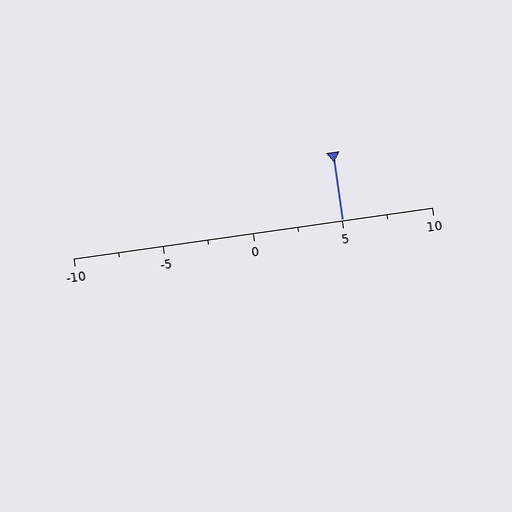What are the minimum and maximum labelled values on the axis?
The axis runs from -10 to 10.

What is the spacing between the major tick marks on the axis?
The major ticks are spaced 5 apart.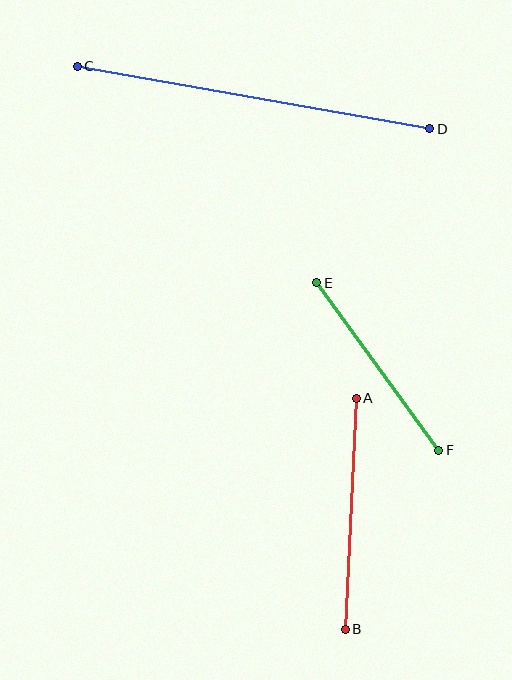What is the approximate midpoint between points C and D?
The midpoint is at approximately (253, 97) pixels.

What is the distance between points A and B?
The distance is approximately 231 pixels.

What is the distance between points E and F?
The distance is approximately 207 pixels.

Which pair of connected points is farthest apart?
Points C and D are farthest apart.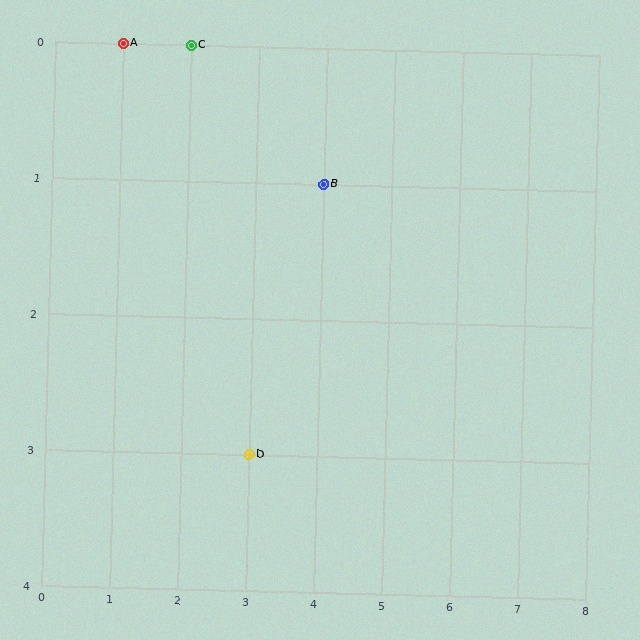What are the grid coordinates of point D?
Point D is at grid coordinates (3, 3).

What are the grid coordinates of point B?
Point B is at grid coordinates (4, 1).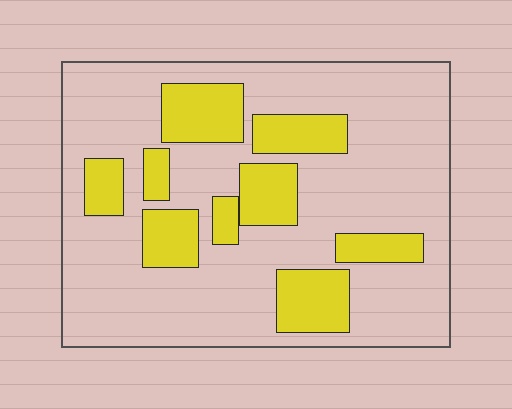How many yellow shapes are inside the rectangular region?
9.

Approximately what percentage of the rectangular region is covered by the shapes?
Approximately 25%.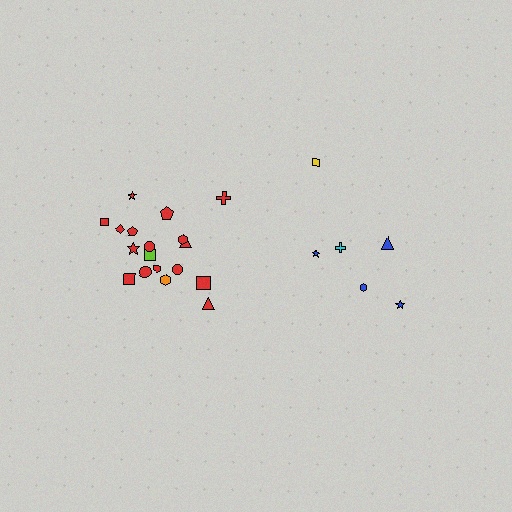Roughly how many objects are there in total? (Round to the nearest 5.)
Roughly 25 objects in total.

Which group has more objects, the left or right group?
The left group.